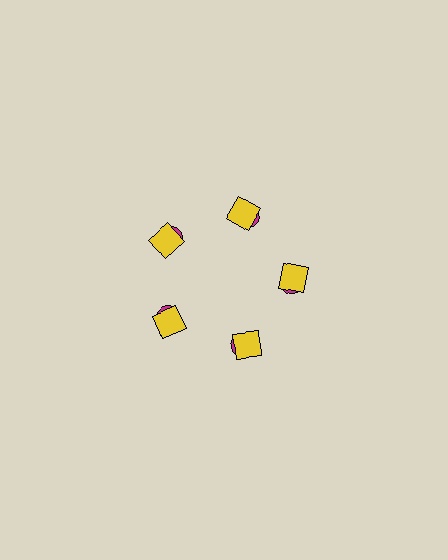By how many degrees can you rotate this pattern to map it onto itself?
The pattern maps onto itself every 72 degrees of rotation.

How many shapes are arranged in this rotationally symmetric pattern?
There are 10 shapes, arranged in 5 groups of 2.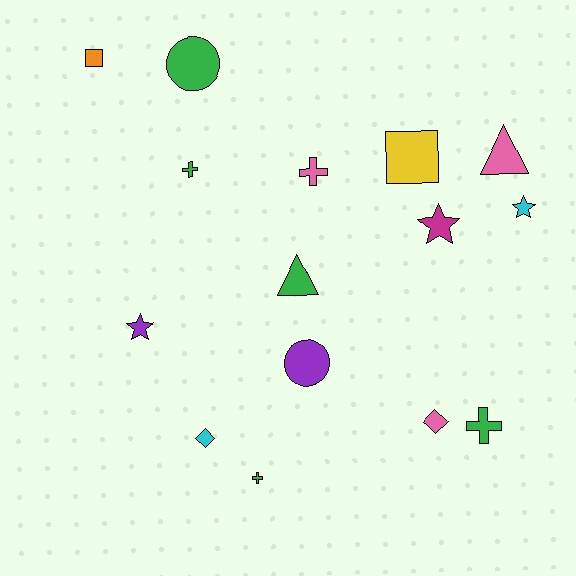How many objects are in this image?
There are 15 objects.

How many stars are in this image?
There are 3 stars.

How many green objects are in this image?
There are 5 green objects.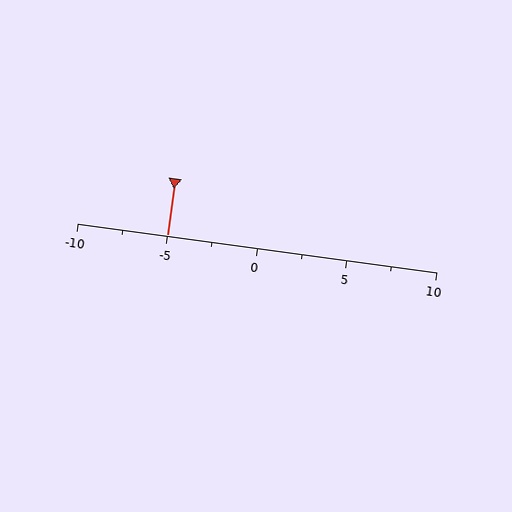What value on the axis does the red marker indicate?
The marker indicates approximately -5.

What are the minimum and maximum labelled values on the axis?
The axis runs from -10 to 10.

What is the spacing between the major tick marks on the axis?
The major ticks are spaced 5 apart.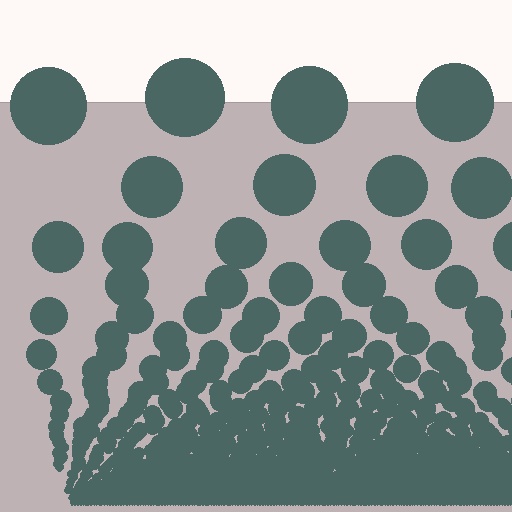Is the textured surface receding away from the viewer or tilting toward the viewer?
The surface appears to tilt toward the viewer. Texture elements get larger and sparser toward the top.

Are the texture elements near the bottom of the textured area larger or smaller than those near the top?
Smaller. The gradient is inverted — elements near the bottom are smaller and denser.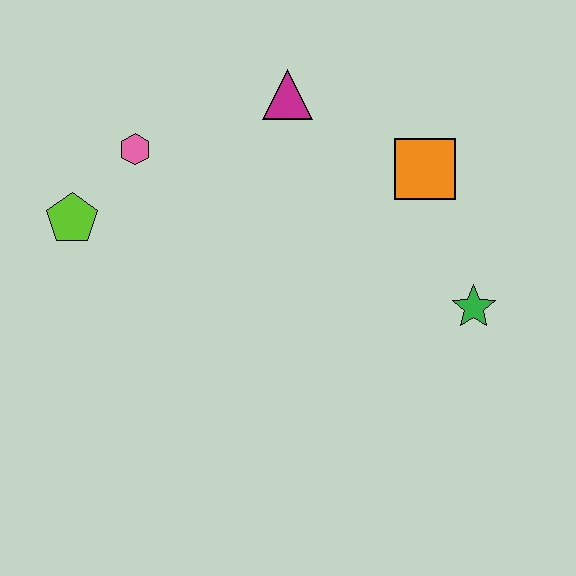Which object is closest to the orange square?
The green star is closest to the orange square.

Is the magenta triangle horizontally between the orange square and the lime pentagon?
Yes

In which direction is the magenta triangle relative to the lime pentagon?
The magenta triangle is to the right of the lime pentagon.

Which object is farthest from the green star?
The lime pentagon is farthest from the green star.